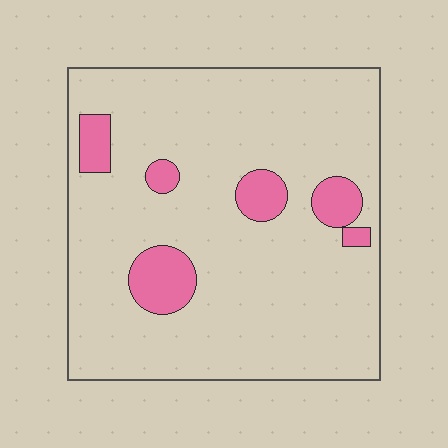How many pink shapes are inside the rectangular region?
6.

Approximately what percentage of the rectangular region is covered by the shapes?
Approximately 10%.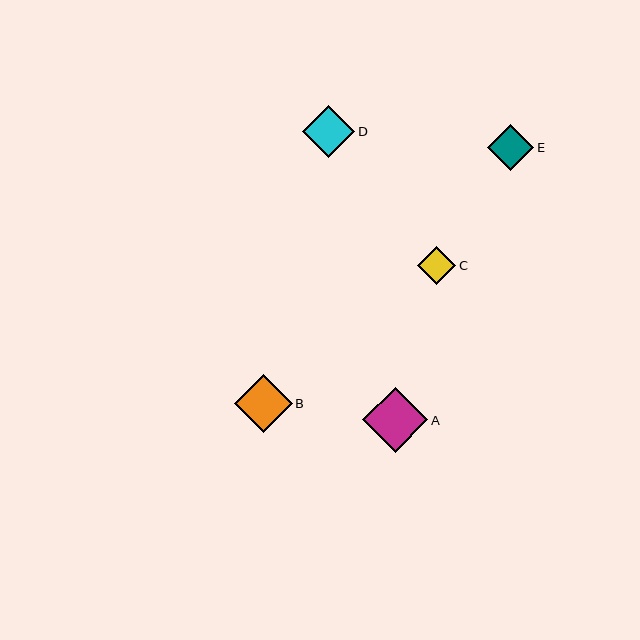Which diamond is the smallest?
Diamond C is the smallest with a size of approximately 38 pixels.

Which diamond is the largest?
Diamond A is the largest with a size of approximately 65 pixels.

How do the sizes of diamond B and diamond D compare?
Diamond B and diamond D are approximately the same size.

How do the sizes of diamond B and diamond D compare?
Diamond B and diamond D are approximately the same size.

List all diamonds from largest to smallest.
From largest to smallest: A, B, D, E, C.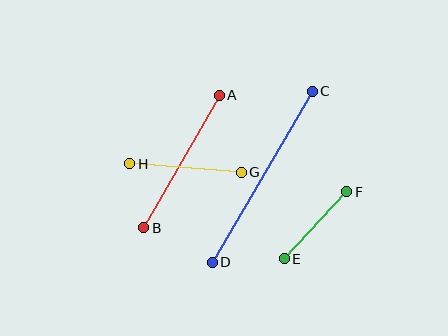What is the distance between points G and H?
The distance is approximately 112 pixels.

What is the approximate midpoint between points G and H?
The midpoint is at approximately (186, 168) pixels.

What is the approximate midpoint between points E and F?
The midpoint is at approximately (315, 225) pixels.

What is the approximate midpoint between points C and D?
The midpoint is at approximately (262, 177) pixels.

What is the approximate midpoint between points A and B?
The midpoint is at approximately (182, 162) pixels.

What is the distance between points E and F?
The distance is approximately 92 pixels.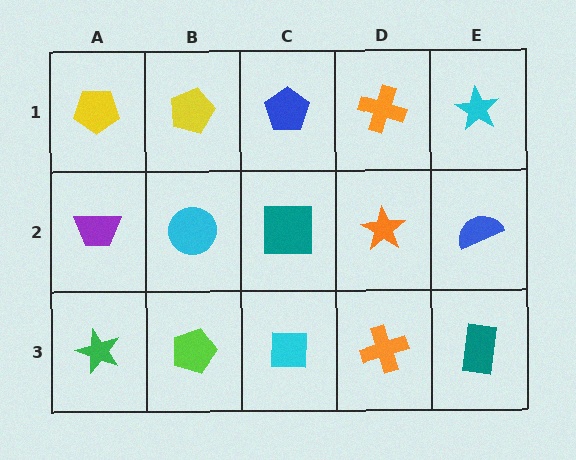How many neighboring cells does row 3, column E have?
2.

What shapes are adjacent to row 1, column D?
An orange star (row 2, column D), a blue pentagon (row 1, column C), a cyan star (row 1, column E).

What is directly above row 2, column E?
A cyan star.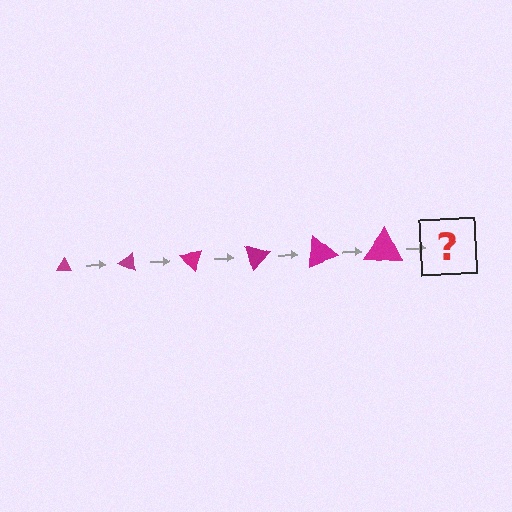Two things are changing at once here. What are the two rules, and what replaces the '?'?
The two rules are that the triangle grows larger each step and it rotates 25 degrees each step. The '?' should be a triangle, larger than the previous one and rotated 150 degrees from the start.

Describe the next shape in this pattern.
It should be a triangle, larger than the previous one and rotated 150 degrees from the start.